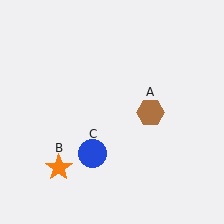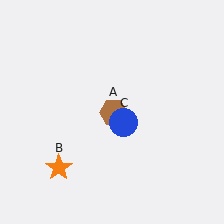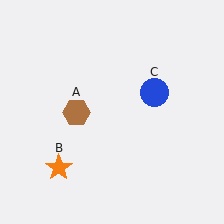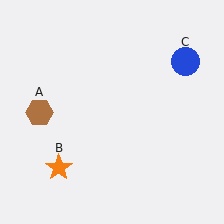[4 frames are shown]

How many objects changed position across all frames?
2 objects changed position: brown hexagon (object A), blue circle (object C).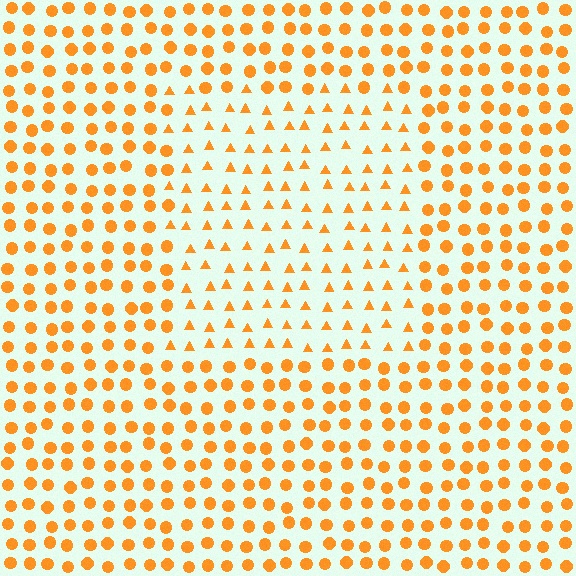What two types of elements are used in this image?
The image uses triangles inside the rectangle region and circles outside it.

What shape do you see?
I see a rectangle.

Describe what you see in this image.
The image is filled with small orange elements arranged in a uniform grid. A rectangle-shaped region contains triangles, while the surrounding area contains circles. The boundary is defined purely by the change in element shape.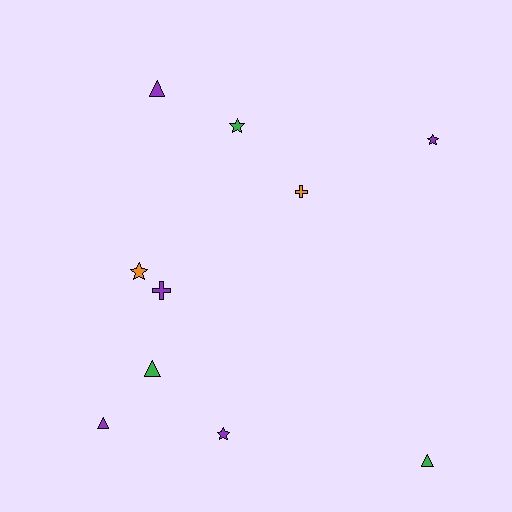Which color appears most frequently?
Purple, with 5 objects.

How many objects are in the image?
There are 10 objects.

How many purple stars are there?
There are 2 purple stars.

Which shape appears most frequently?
Triangle, with 4 objects.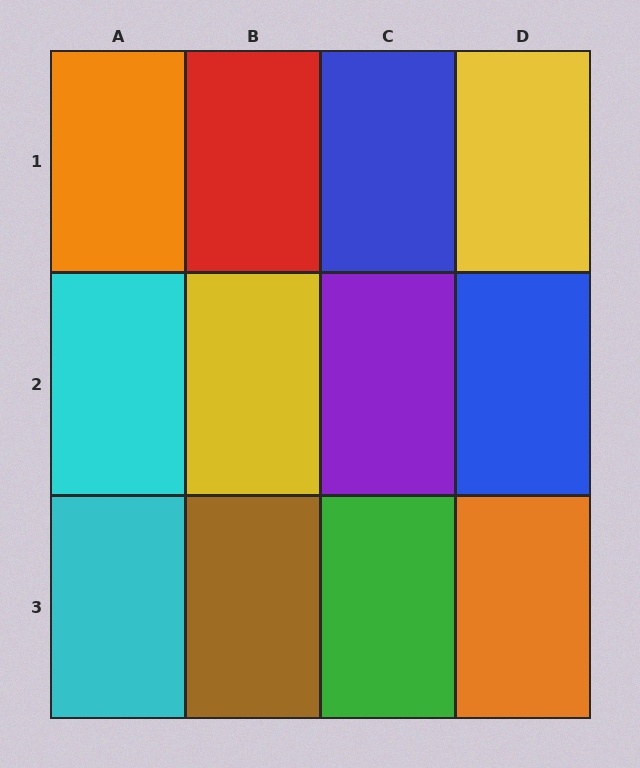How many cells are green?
1 cell is green.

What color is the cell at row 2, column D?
Blue.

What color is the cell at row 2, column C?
Purple.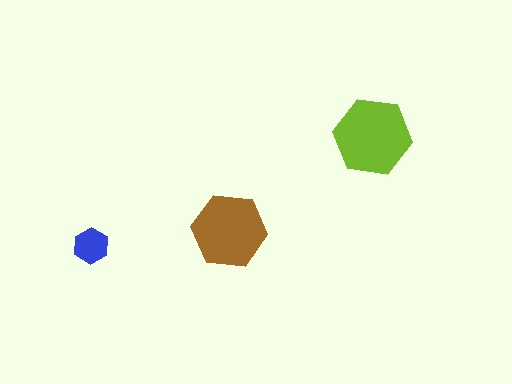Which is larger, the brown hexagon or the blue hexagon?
The brown one.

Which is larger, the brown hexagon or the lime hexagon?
The lime one.